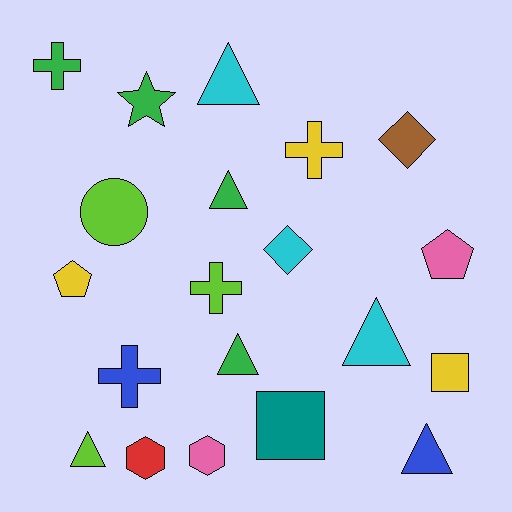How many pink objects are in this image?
There are 2 pink objects.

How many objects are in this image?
There are 20 objects.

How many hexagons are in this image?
There are 2 hexagons.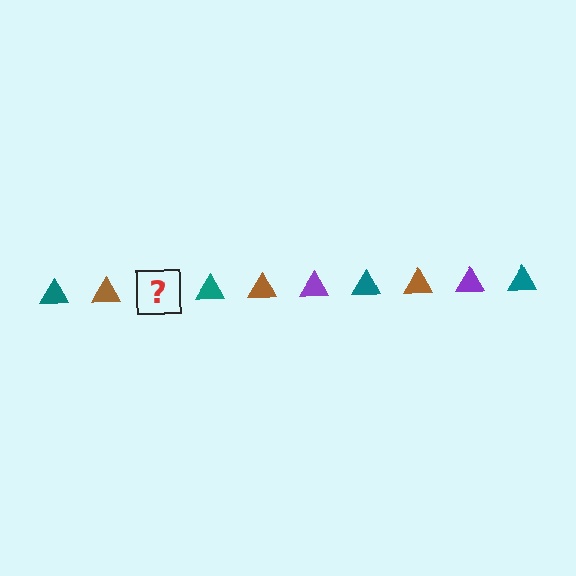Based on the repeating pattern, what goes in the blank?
The blank should be a purple triangle.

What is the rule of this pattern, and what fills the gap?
The rule is that the pattern cycles through teal, brown, purple triangles. The gap should be filled with a purple triangle.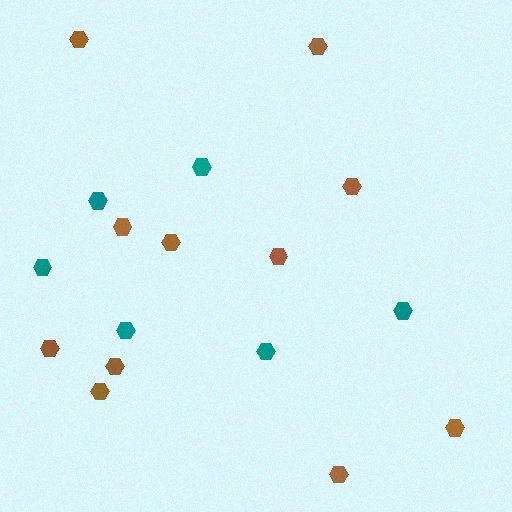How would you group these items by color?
There are 2 groups: one group of teal hexagons (6) and one group of brown hexagons (11).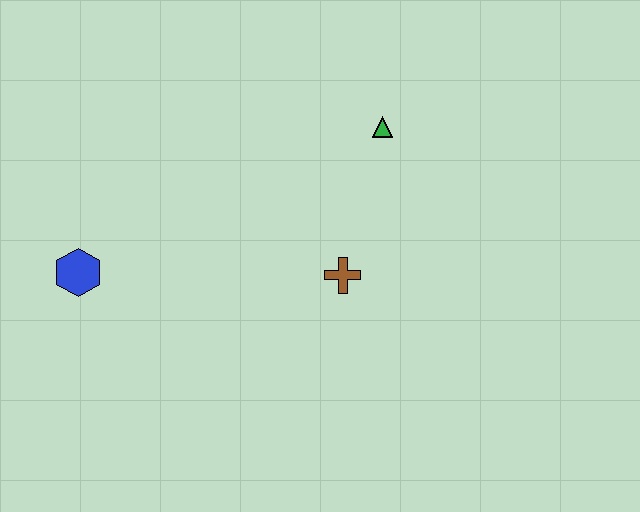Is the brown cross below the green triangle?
Yes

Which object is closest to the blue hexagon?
The brown cross is closest to the blue hexagon.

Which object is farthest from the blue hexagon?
The green triangle is farthest from the blue hexagon.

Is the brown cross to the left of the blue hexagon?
No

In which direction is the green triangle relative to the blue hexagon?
The green triangle is to the right of the blue hexagon.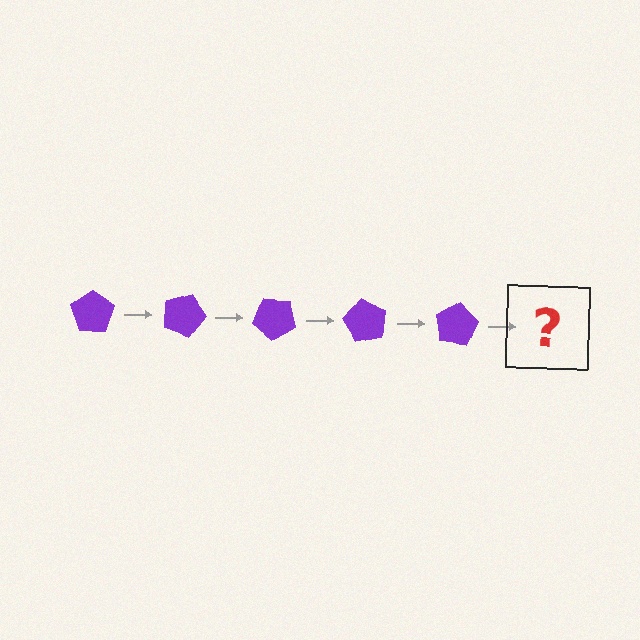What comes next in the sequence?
The next element should be a purple pentagon rotated 100 degrees.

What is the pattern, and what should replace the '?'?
The pattern is that the pentagon rotates 20 degrees each step. The '?' should be a purple pentagon rotated 100 degrees.